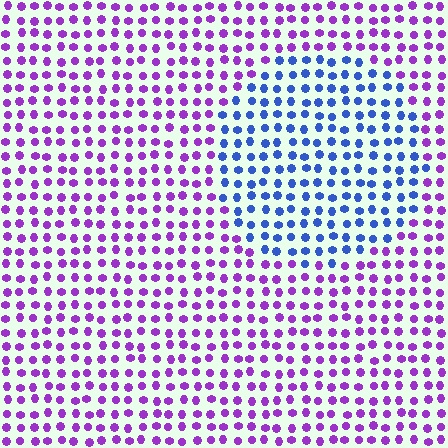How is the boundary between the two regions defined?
The boundary is defined purely by a slight shift in hue (about 57 degrees). Spacing, size, and orientation are identical on both sides.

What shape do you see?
I see a circle.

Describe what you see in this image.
The image is filled with small purple elements in a uniform arrangement. A circle-shaped region is visible where the elements are tinted to a slightly different hue, forming a subtle color boundary.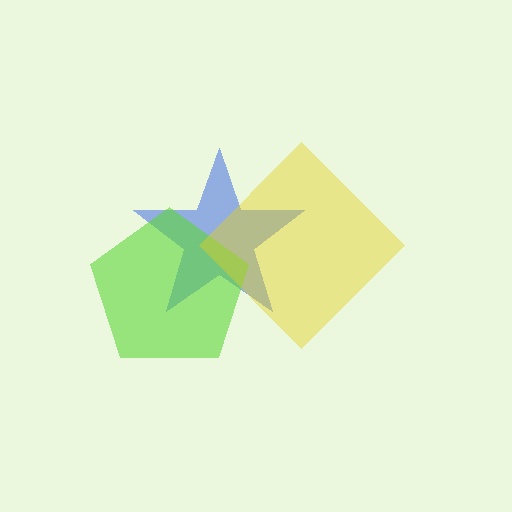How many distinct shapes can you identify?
There are 3 distinct shapes: a blue star, a lime pentagon, a yellow diamond.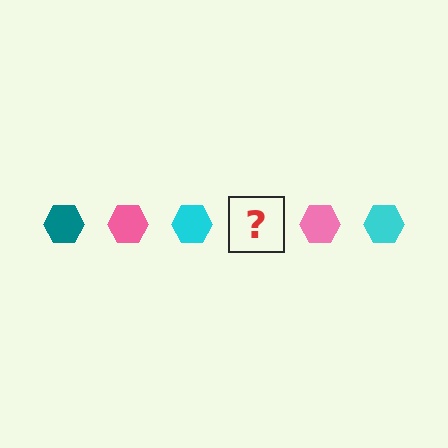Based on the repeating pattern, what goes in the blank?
The blank should be a teal hexagon.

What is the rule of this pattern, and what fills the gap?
The rule is that the pattern cycles through teal, pink, cyan hexagons. The gap should be filled with a teal hexagon.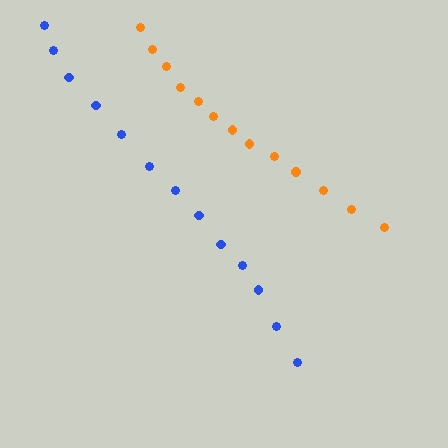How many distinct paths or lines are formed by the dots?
There are 2 distinct paths.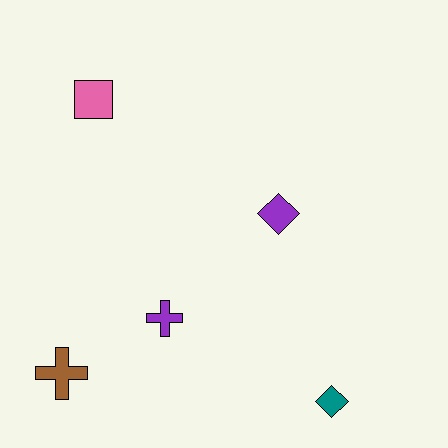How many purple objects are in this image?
There are 2 purple objects.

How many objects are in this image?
There are 5 objects.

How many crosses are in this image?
There are 2 crosses.